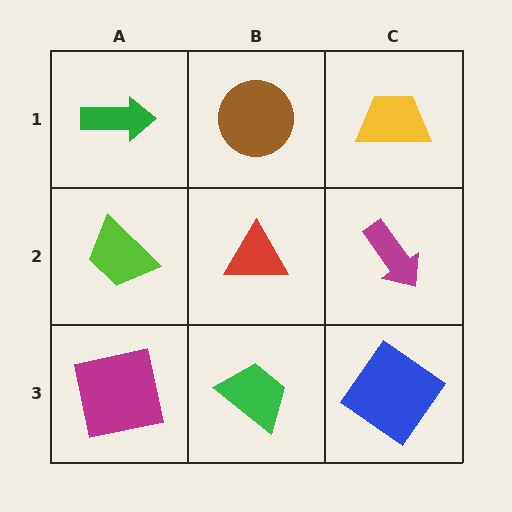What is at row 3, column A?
A magenta square.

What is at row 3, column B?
A green trapezoid.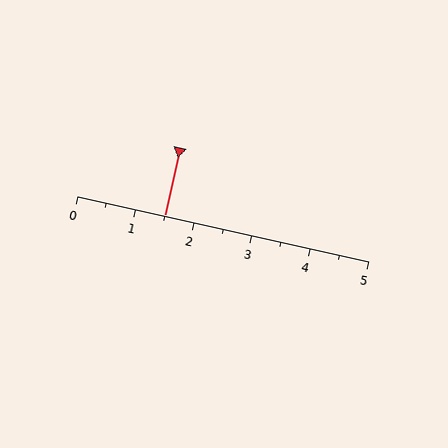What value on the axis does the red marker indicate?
The marker indicates approximately 1.5.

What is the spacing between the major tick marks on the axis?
The major ticks are spaced 1 apart.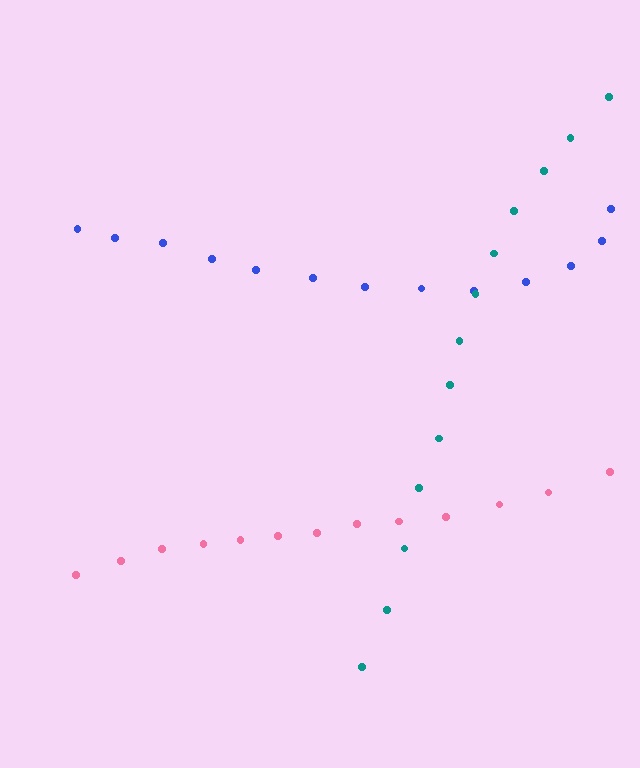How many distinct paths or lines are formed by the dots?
There are 3 distinct paths.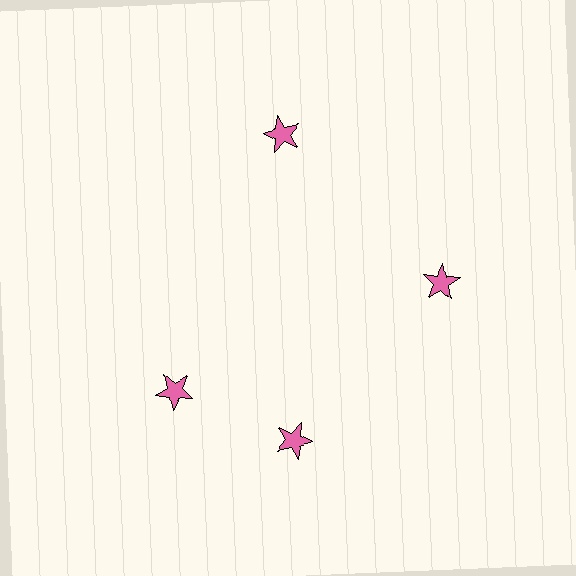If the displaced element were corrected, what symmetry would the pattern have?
It would have 4-fold rotational symmetry — the pattern would map onto itself every 90 degrees.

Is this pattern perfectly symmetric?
No. The 4 pink stars are arranged in a ring, but one element near the 9 o'clock position is rotated out of alignment along the ring, breaking the 4-fold rotational symmetry.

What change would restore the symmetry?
The symmetry would be restored by rotating it back into even spacing with its neighbors so that all 4 stars sit at equal angles and equal distance from the center.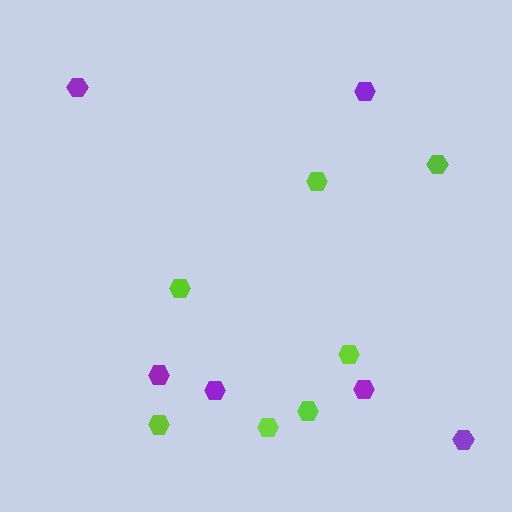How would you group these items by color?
There are 2 groups: one group of purple hexagons (6) and one group of lime hexagons (7).